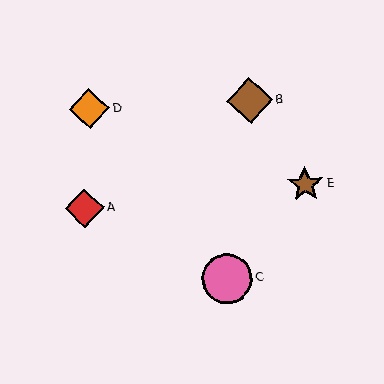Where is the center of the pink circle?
The center of the pink circle is at (227, 279).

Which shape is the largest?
The pink circle (labeled C) is the largest.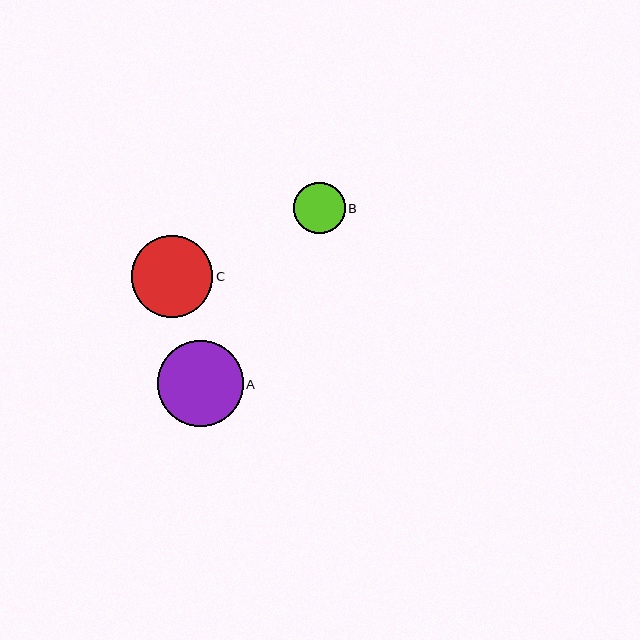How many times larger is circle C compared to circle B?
Circle C is approximately 1.6 times the size of circle B.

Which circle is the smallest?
Circle B is the smallest with a size of approximately 51 pixels.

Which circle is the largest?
Circle A is the largest with a size of approximately 86 pixels.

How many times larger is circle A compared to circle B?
Circle A is approximately 1.7 times the size of circle B.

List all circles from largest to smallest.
From largest to smallest: A, C, B.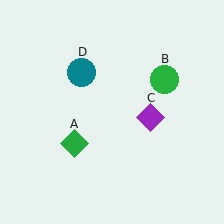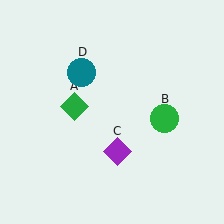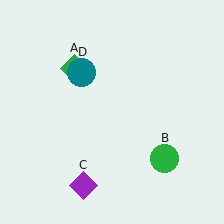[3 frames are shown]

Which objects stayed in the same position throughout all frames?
Teal circle (object D) remained stationary.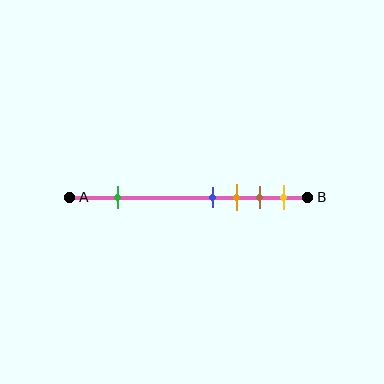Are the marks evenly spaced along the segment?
No, the marks are not evenly spaced.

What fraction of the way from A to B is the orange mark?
The orange mark is approximately 70% (0.7) of the way from A to B.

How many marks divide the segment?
There are 5 marks dividing the segment.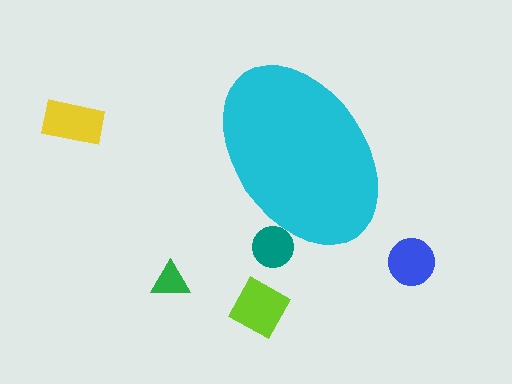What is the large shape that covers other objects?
A cyan ellipse.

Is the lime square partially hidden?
No, the lime square is fully visible.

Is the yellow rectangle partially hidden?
No, the yellow rectangle is fully visible.